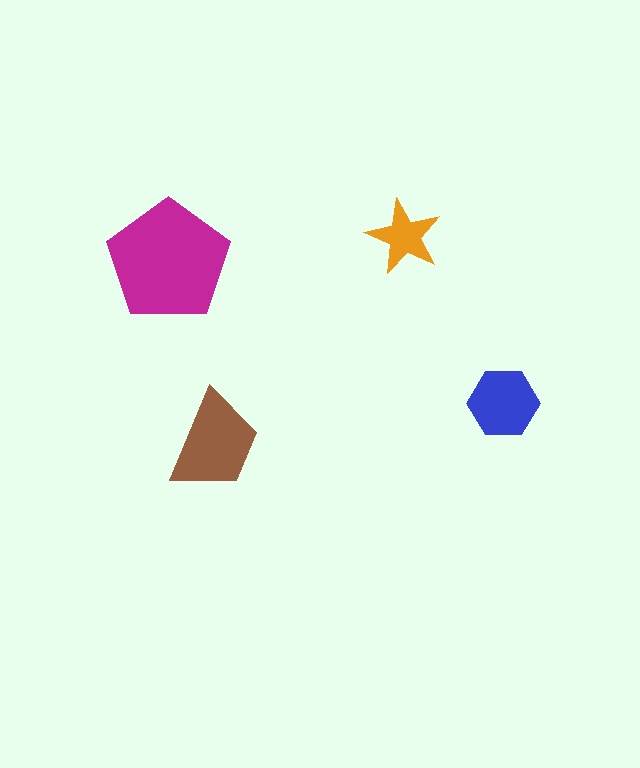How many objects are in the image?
There are 4 objects in the image.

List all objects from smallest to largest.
The orange star, the blue hexagon, the brown trapezoid, the magenta pentagon.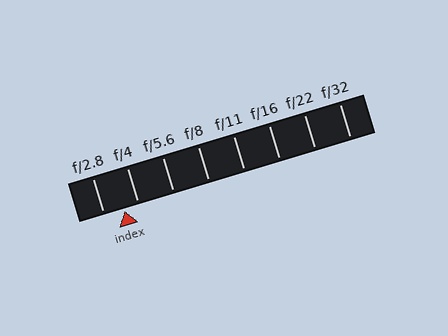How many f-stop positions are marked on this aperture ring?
There are 8 f-stop positions marked.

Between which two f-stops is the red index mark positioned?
The index mark is between f/2.8 and f/4.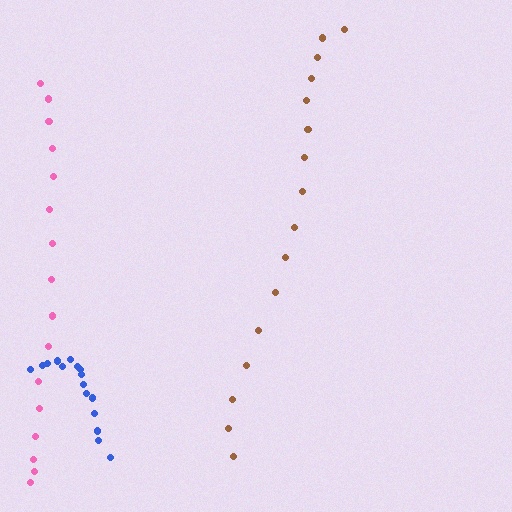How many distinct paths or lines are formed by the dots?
There are 3 distinct paths.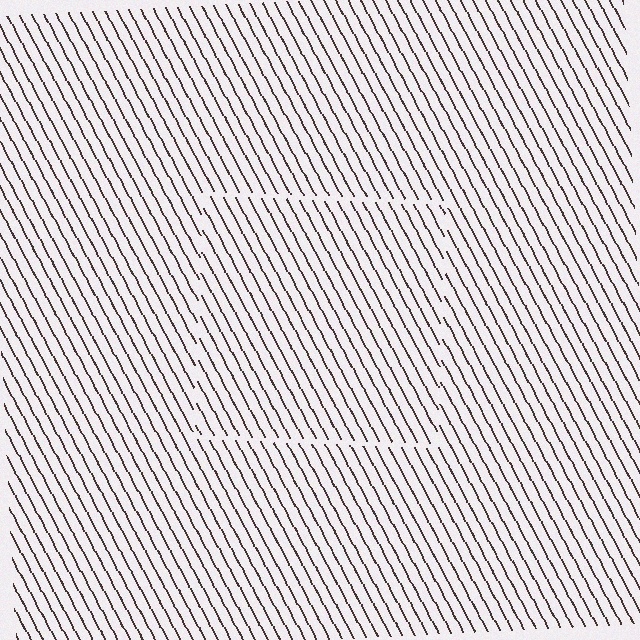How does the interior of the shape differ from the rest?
The interior of the shape contains the same grating, shifted by half a period — the contour is defined by the phase discontinuity where line-ends from the inner and outer gratings abut.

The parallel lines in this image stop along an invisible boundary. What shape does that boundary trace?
An illusory square. The interior of the shape contains the same grating, shifted by half a period — the contour is defined by the phase discontinuity where line-ends from the inner and outer gratings abut.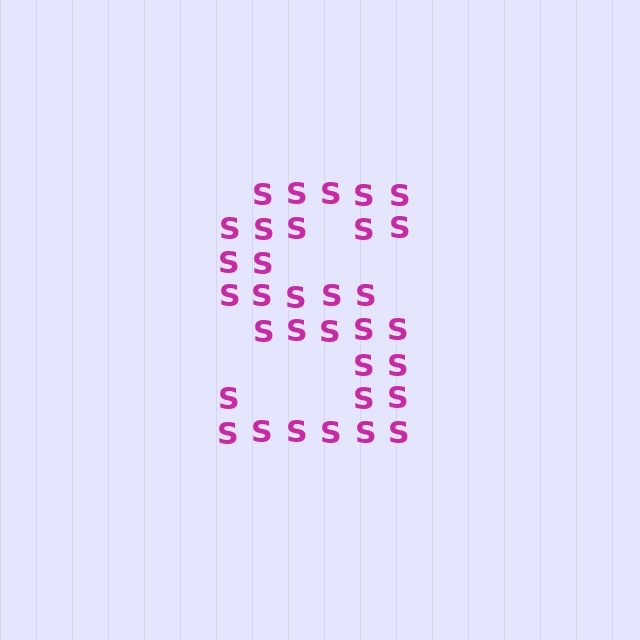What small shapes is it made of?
It is made of small letter S's.